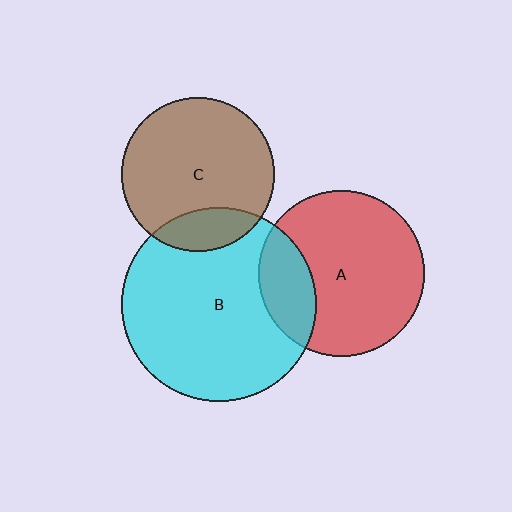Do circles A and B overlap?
Yes.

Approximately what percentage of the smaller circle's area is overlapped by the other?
Approximately 20%.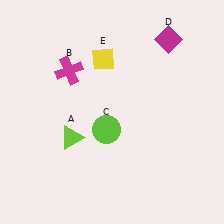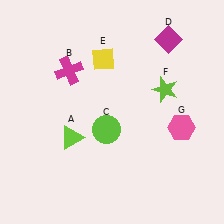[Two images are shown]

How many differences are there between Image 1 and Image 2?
There are 2 differences between the two images.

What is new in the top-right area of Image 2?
A lime star (F) was added in the top-right area of Image 2.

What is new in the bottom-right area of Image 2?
A pink hexagon (G) was added in the bottom-right area of Image 2.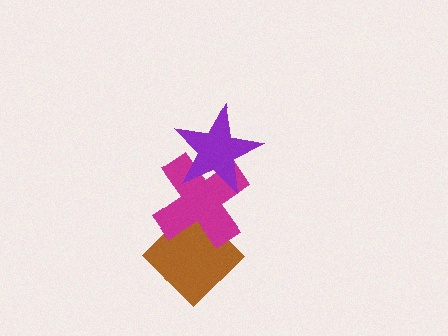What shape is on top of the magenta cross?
The purple star is on top of the magenta cross.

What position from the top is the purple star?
The purple star is 1st from the top.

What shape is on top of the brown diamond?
The magenta cross is on top of the brown diamond.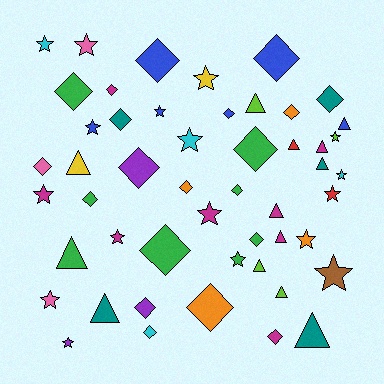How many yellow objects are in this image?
There are 2 yellow objects.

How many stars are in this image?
There are 17 stars.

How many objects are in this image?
There are 50 objects.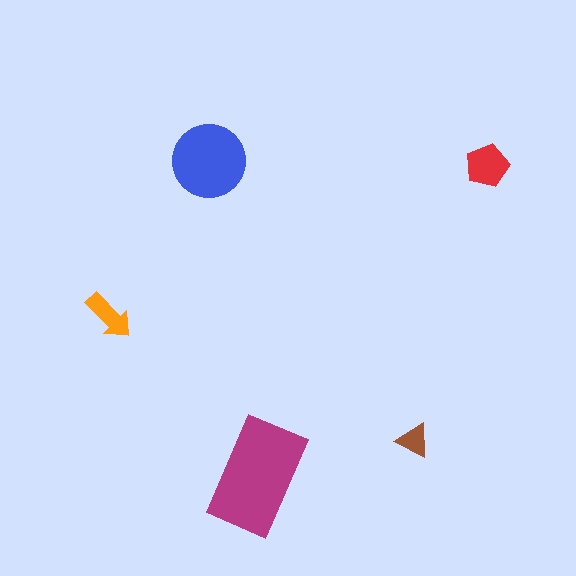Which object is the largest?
The magenta rectangle.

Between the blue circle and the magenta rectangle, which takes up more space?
The magenta rectangle.